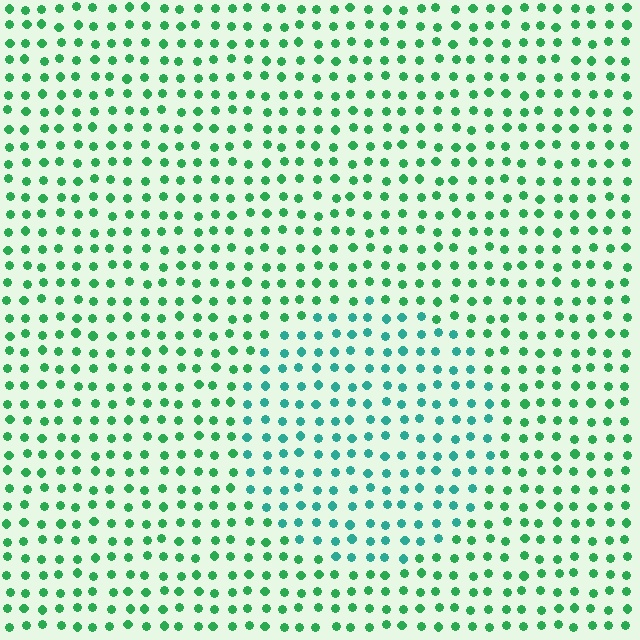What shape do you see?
I see a circle.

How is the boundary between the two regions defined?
The boundary is defined purely by a slight shift in hue (about 33 degrees). Spacing, size, and orientation are identical on both sides.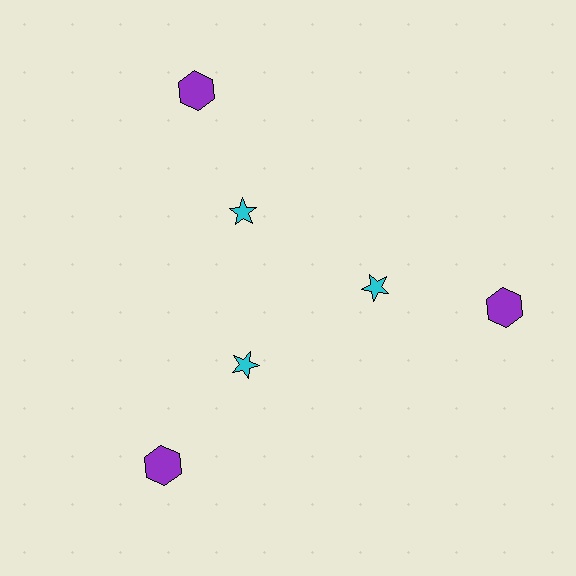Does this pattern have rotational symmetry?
Yes, this pattern has 3-fold rotational symmetry. It looks the same after rotating 120 degrees around the center.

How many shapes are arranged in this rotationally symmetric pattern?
There are 6 shapes, arranged in 3 groups of 2.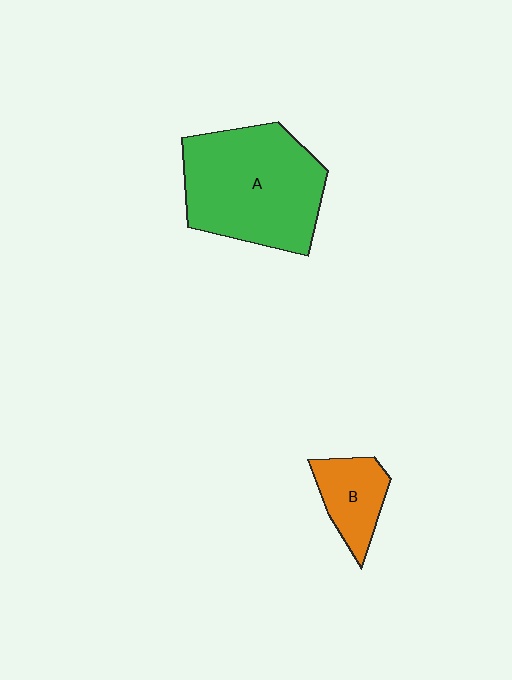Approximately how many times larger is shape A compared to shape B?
Approximately 2.8 times.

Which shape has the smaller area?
Shape B (orange).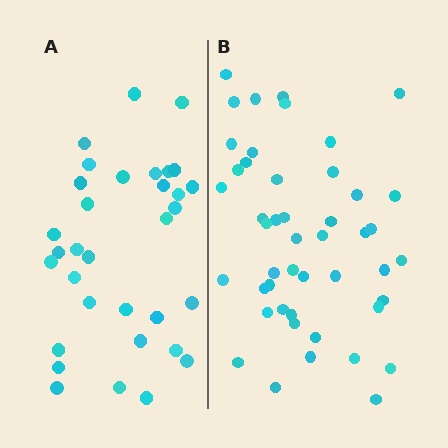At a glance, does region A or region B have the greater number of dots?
Region B (the right region) has more dots.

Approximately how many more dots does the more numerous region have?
Region B has approximately 15 more dots than region A.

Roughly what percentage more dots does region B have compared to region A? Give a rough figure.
About 40% more.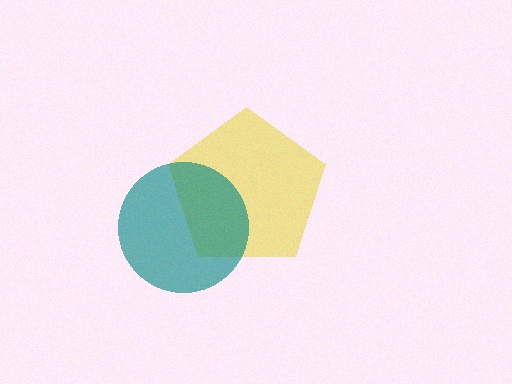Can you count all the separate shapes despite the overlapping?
Yes, there are 2 separate shapes.